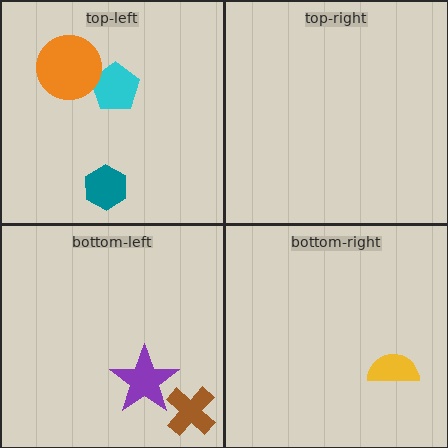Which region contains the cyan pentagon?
The top-left region.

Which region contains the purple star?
The bottom-left region.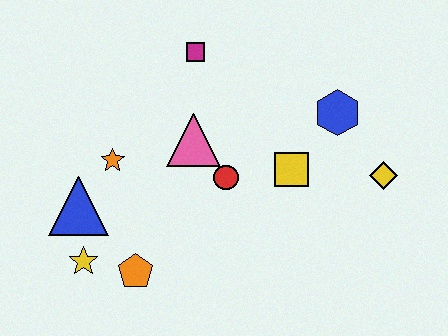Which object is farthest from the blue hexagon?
The yellow star is farthest from the blue hexagon.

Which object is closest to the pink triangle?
The red circle is closest to the pink triangle.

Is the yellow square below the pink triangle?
Yes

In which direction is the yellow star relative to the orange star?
The yellow star is below the orange star.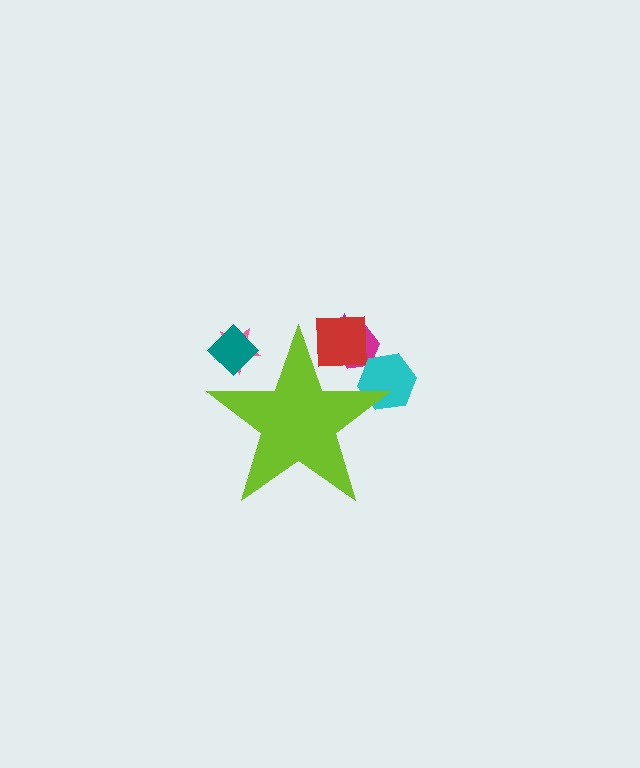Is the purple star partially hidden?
Yes, the purple star is partially hidden behind the lime star.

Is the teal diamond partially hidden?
Yes, the teal diamond is partially hidden behind the lime star.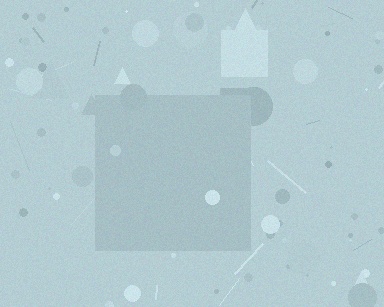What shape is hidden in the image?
A square is hidden in the image.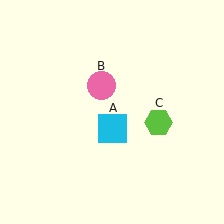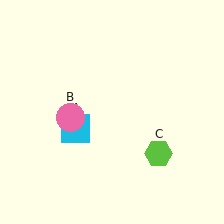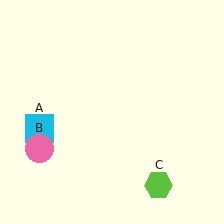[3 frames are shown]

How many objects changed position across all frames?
3 objects changed position: cyan square (object A), pink circle (object B), lime hexagon (object C).